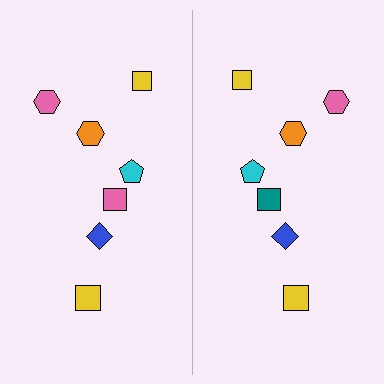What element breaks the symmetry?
The teal square on the right side breaks the symmetry — its mirror counterpart is pink.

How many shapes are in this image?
There are 14 shapes in this image.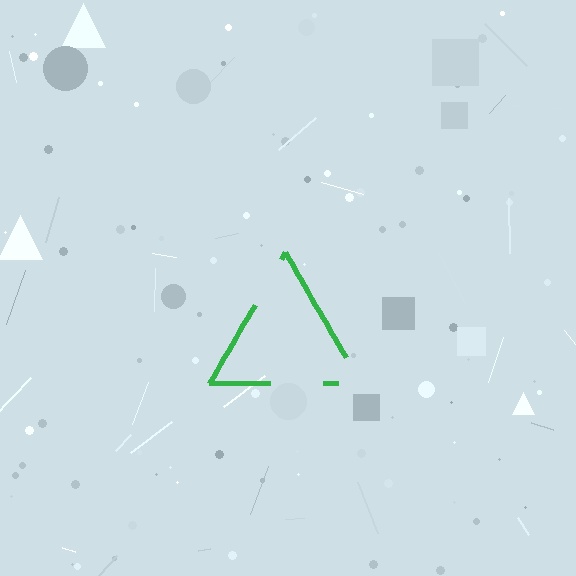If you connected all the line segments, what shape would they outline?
They would outline a triangle.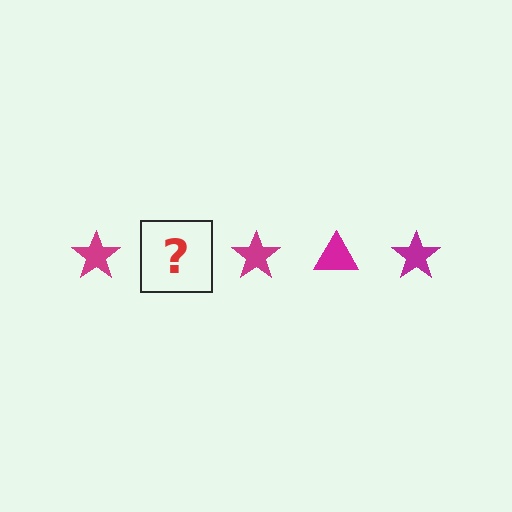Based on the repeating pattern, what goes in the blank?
The blank should be a magenta triangle.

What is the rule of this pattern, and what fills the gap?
The rule is that the pattern cycles through star, triangle shapes in magenta. The gap should be filled with a magenta triangle.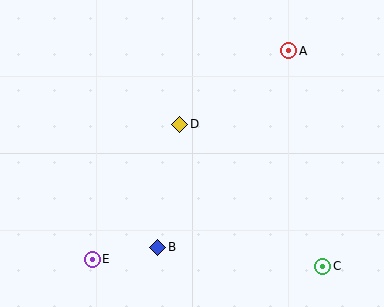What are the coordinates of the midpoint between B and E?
The midpoint between B and E is at (125, 253).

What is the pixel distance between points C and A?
The distance between C and A is 218 pixels.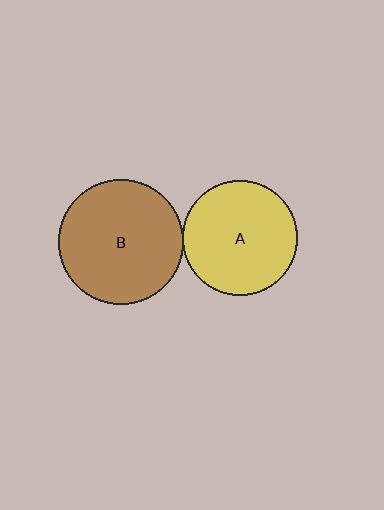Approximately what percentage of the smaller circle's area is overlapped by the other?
Approximately 5%.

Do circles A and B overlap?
Yes.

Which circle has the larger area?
Circle B (brown).